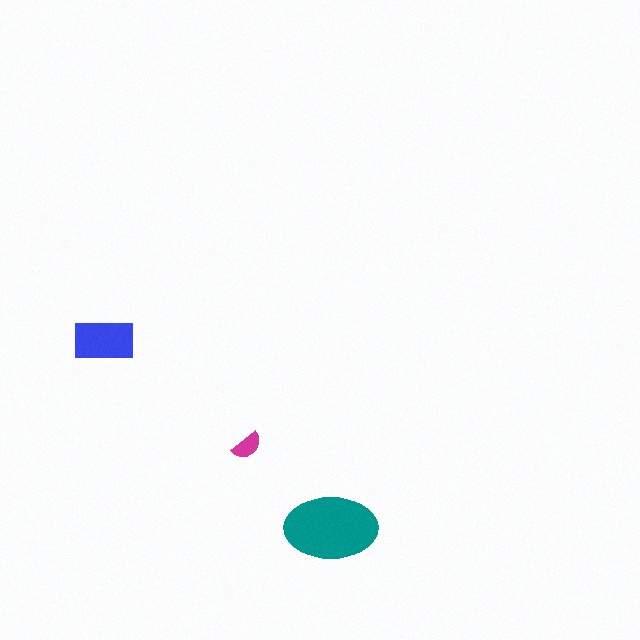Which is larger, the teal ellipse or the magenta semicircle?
The teal ellipse.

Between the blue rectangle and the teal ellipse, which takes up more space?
The teal ellipse.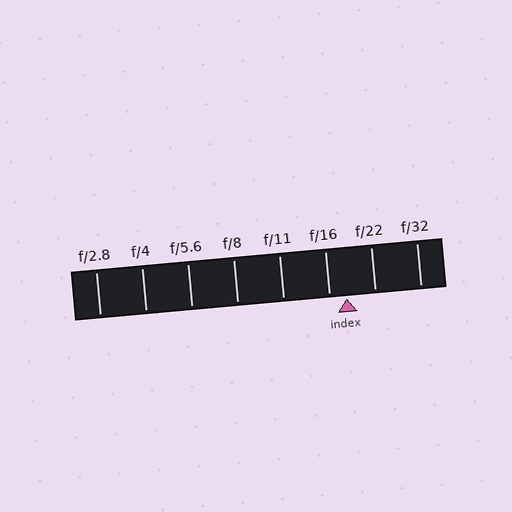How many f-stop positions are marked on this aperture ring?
There are 8 f-stop positions marked.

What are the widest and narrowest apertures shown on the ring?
The widest aperture shown is f/2.8 and the narrowest is f/32.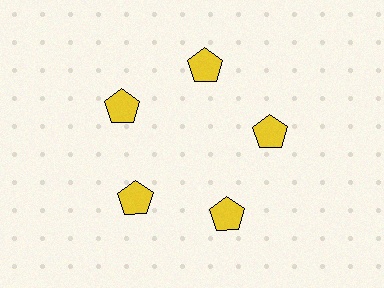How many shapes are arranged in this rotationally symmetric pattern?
There are 5 shapes, arranged in 5 groups of 1.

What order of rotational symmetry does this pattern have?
This pattern has 5-fold rotational symmetry.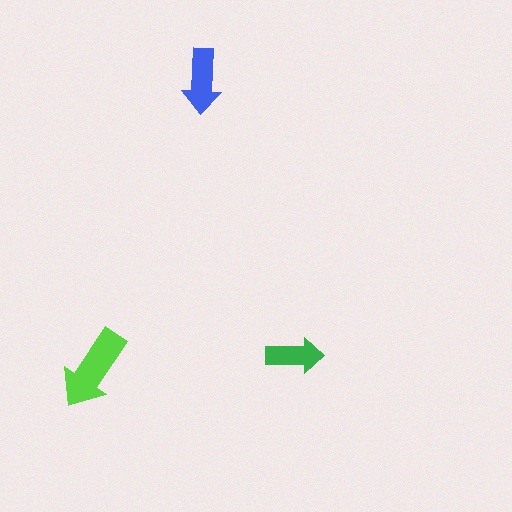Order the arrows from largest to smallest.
the lime one, the blue one, the green one.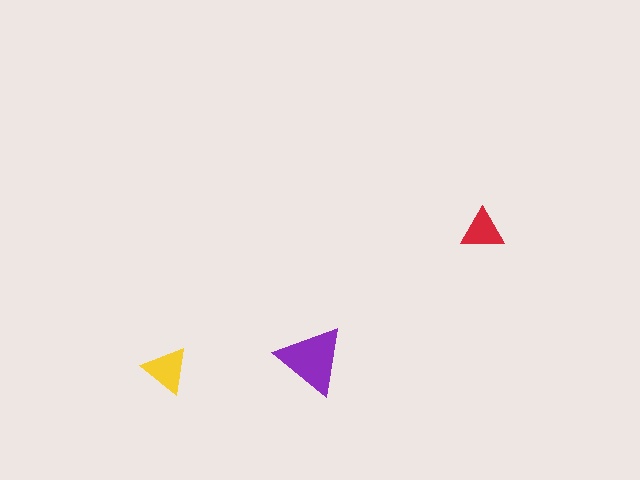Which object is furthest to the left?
The yellow triangle is leftmost.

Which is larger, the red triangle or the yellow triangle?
The yellow one.